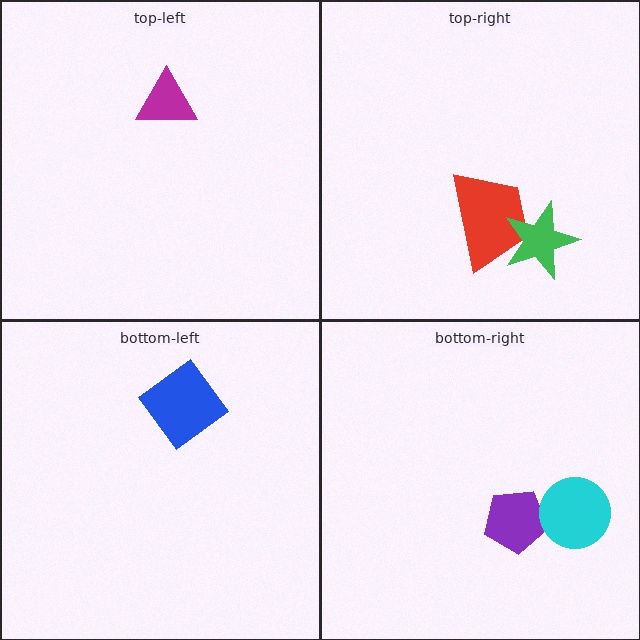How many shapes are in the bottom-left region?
1.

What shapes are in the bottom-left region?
The blue diamond.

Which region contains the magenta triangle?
The top-left region.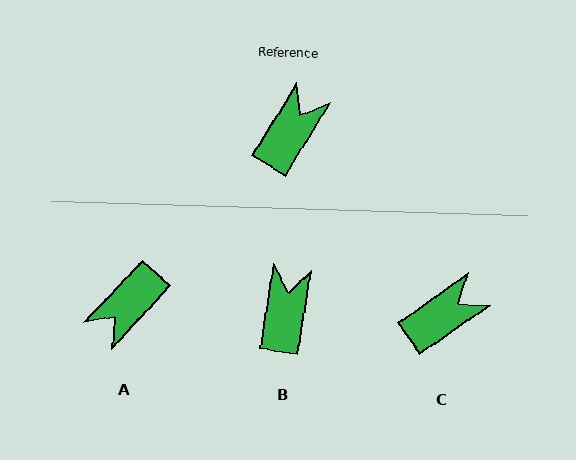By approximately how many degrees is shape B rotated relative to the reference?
Approximately 22 degrees counter-clockwise.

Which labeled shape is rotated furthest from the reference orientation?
A, about 168 degrees away.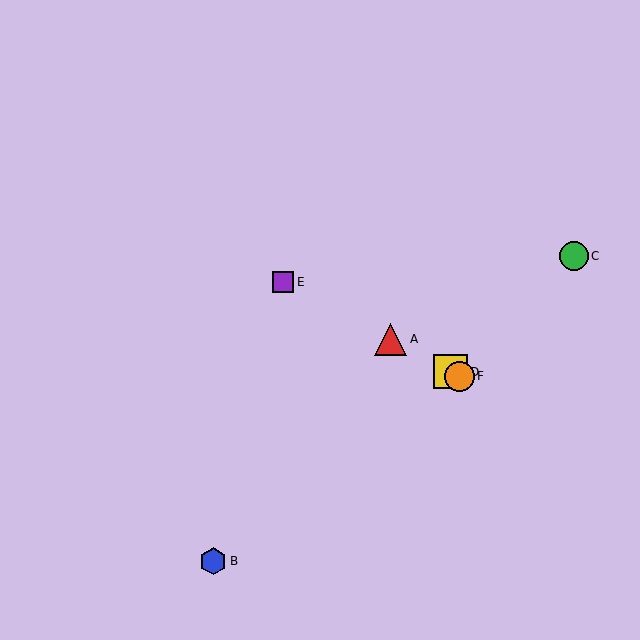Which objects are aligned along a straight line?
Objects A, D, E, F are aligned along a straight line.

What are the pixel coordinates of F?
Object F is at (459, 376).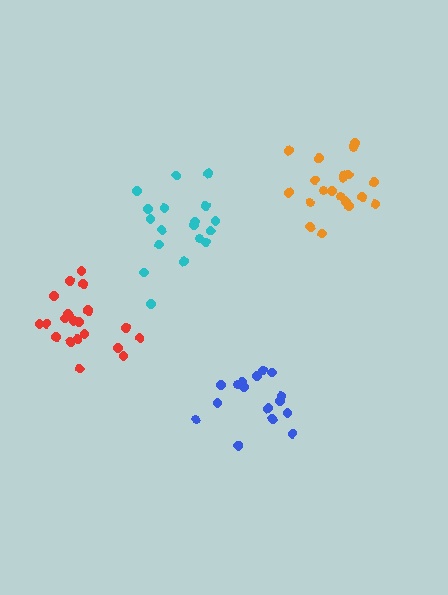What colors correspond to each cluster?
The clusters are colored: blue, red, cyan, orange.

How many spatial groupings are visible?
There are 4 spatial groupings.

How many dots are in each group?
Group 1: 16 dots, Group 2: 21 dots, Group 3: 18 dots, Group 4: 20 dots (75 total).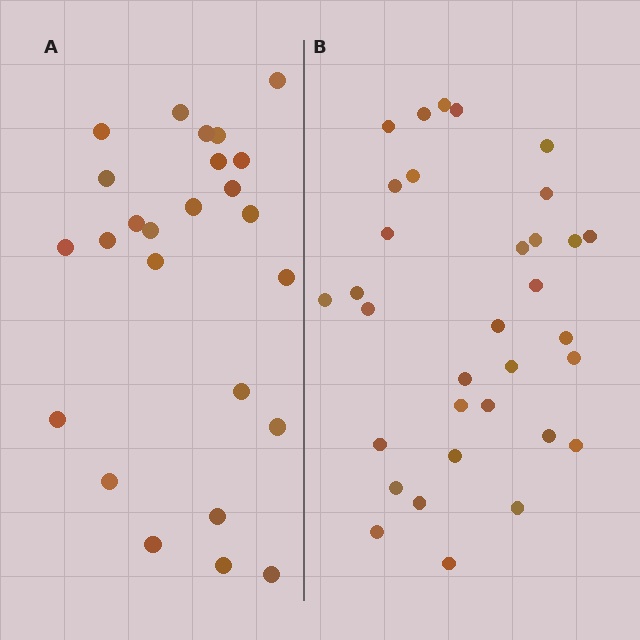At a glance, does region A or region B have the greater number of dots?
Region B (the right region) has more dots.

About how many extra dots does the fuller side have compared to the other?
Region B has roughly 8 or so more dots than region A.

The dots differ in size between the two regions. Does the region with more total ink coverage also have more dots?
No. Region A has more total ink coverage because its dots are larger, but region B actually contains more individual dots. Total area can be misleading — the number of items is what matters here.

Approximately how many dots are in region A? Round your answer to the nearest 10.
About 20 dots. (The exact count is 25, which rounds to 20.)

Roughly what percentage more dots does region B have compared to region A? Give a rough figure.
About 30% more.